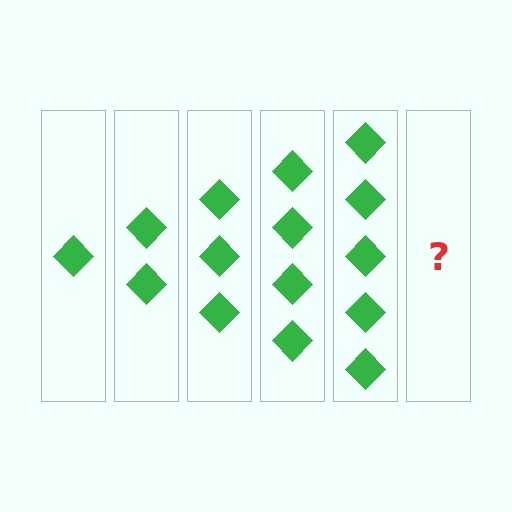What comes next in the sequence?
The next element should be 6 diamonds.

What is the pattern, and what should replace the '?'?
The pattern is that each step adds one more diamond. The '?' should be 6 diamonds.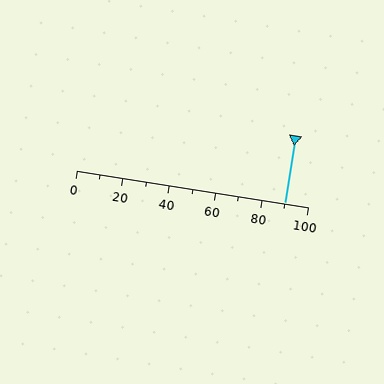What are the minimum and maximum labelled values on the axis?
The axis runs from 0 to 100.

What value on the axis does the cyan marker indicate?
The marker indicates approximately 90.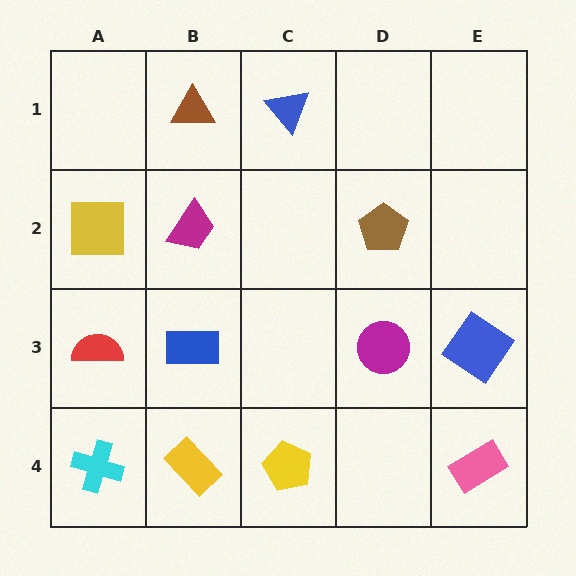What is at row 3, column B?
A blue rectangle.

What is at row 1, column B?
A brown triangle.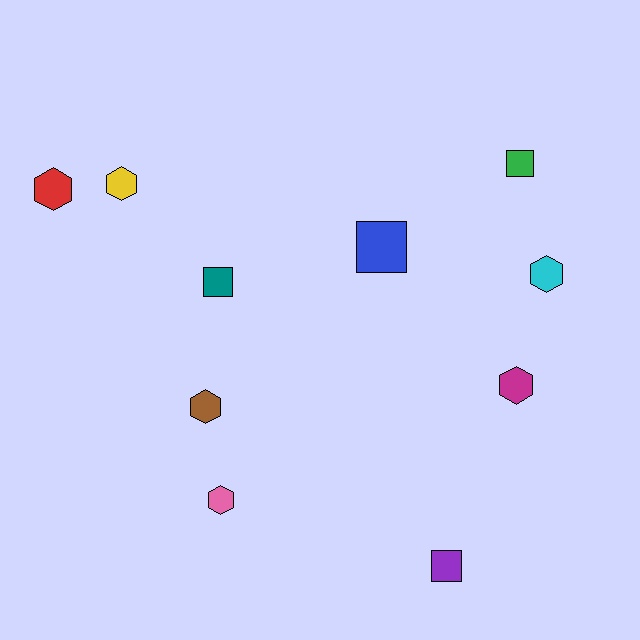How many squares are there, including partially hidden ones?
There are 4 squares.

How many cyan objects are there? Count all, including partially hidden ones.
There is 1 cyan object.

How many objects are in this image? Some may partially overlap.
There are 10 objects.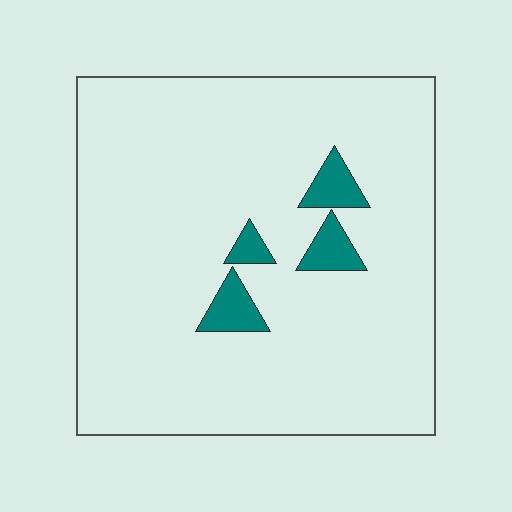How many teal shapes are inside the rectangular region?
4.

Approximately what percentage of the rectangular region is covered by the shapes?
Approximately 5%.